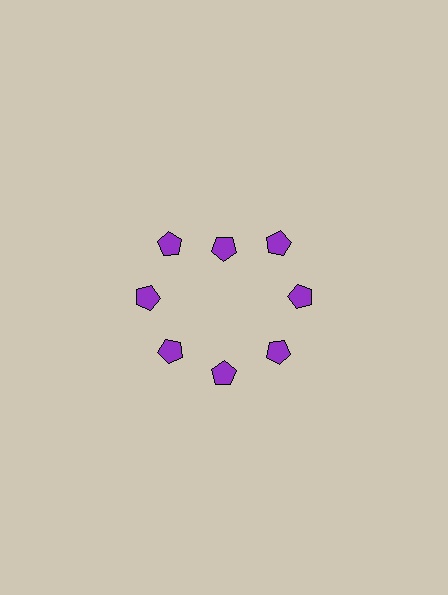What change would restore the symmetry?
The symmetry would be restored by moving it outward, back onto the ring so that all 8 pentagons sit at equal angles and equal distance from the center.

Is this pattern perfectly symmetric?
No. The 8 purple pentagons are arranged in a ring, but one element near the 12 o'clock position is pulled inward toward the center, breaking the 8-fold rotational symmetry.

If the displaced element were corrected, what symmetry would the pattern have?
It would have 8-fold rotational symmetry — the pattern would map onto itself every 45 degrees.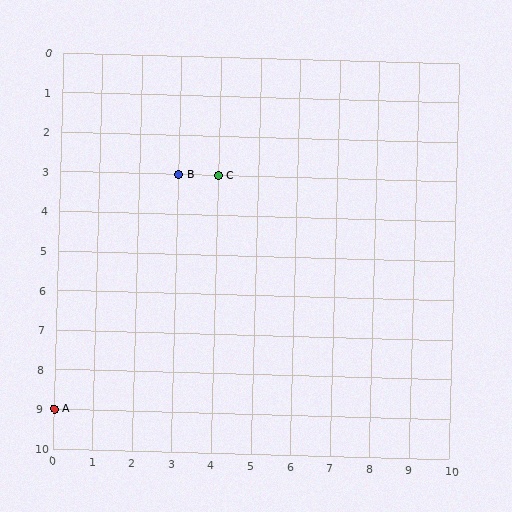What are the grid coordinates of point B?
Point B is at grid coordinates (3, 3).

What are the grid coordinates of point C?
Point C is at grid coordinates (4, 3).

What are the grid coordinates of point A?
Point A is at grid coordinates (0, 9).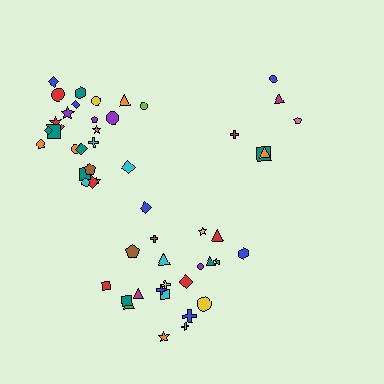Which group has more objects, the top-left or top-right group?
The top-left group.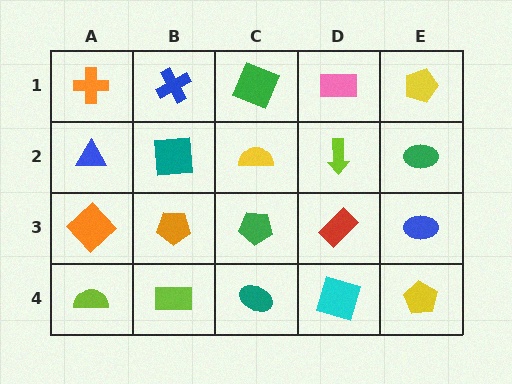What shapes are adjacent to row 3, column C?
A yellow semicircle (row 2, column C), a teal ellipse (row 4, column C), an orange pentagon (row 3, column B), a red rectangle (row 3, column D).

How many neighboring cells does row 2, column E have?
3.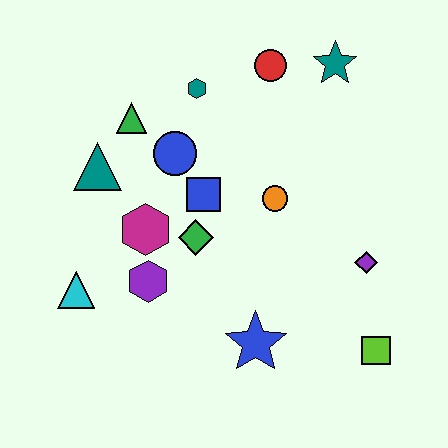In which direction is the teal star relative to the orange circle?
The teal star is above the orange circle.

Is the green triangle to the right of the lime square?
No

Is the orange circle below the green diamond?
No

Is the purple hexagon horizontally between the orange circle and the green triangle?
Yes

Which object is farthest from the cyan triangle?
The teal star is farthest from the cyan triangle.